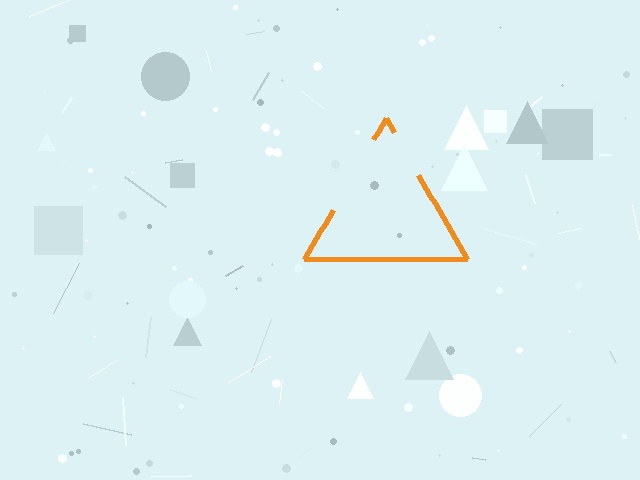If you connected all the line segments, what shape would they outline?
They would outline a triangle.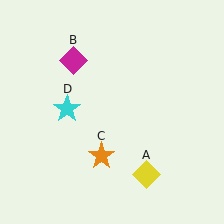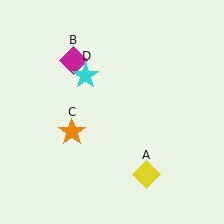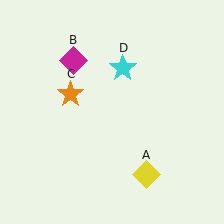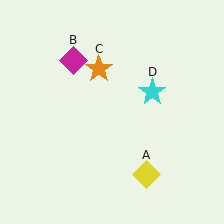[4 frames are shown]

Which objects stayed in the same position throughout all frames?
Yellow diamond (object A) and magenta diamond (object B) remained stationary.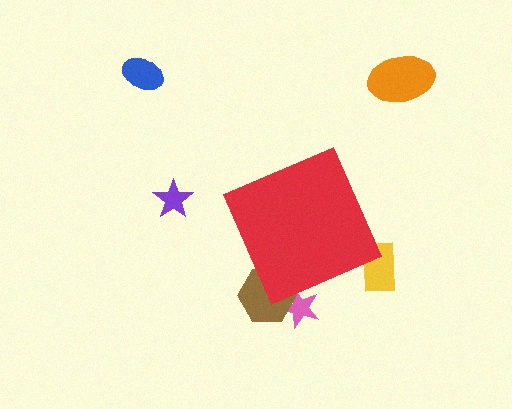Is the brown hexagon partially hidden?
Yes, the brown hexagon is partially hidden behind the red diamond.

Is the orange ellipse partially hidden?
No, the orange ellipse is fully visible.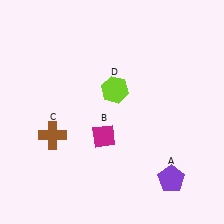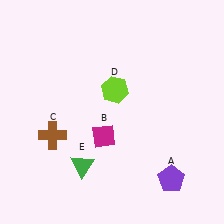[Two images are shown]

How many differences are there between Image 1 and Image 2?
There is 1 difference between the two images.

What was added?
A green triangle (E) was added in Image 2.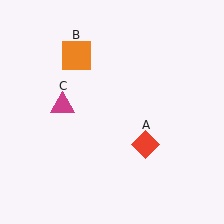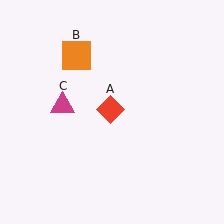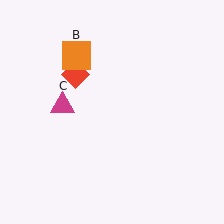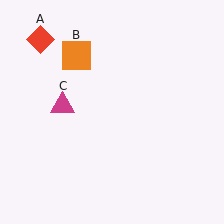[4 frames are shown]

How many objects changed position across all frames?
1 object changed position: red diamond (object A).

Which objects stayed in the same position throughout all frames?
Orange square (object B) and magenta triangle (object C) remained stationary.